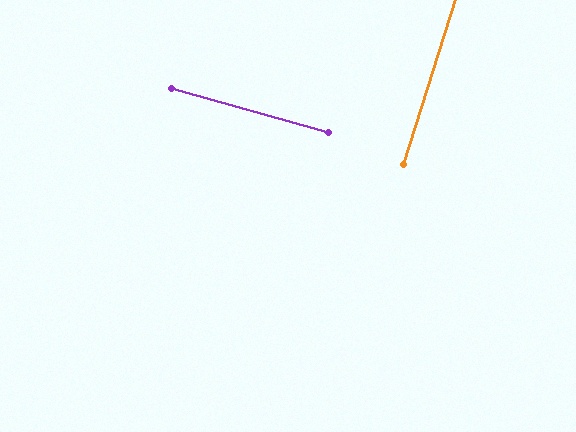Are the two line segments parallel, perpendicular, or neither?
Perpendicular — they meet at approximately 88°.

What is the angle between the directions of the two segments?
Approximately 88 degrees.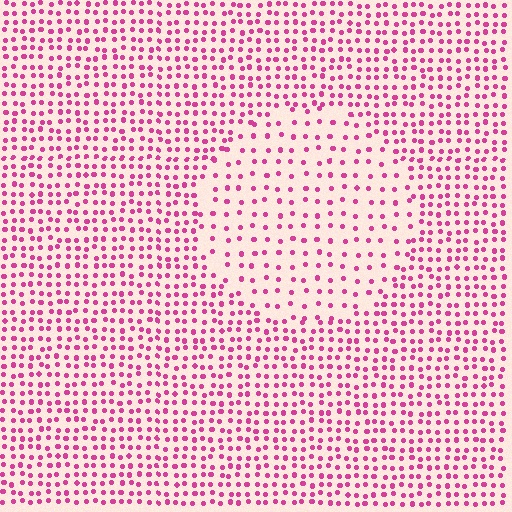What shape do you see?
I see a circle.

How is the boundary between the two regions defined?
The boundary is defined by a change in element density (approximately 2.1x ratio). All elements are the same color, size, and shape.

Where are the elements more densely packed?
The elements are more densely packed outside the circle boundary.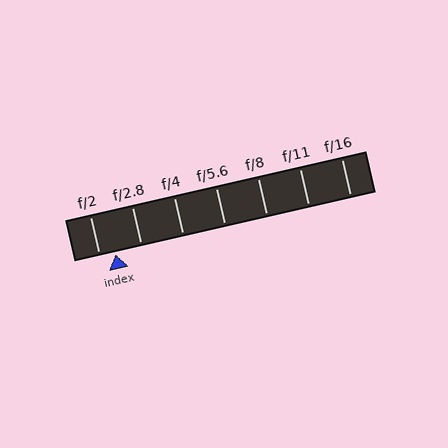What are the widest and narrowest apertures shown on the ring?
The widest aperture shown is f/2 and the narrowest is f/16.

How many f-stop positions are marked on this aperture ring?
There are 7 f-stop positions marked.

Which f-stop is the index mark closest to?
The index mark is closest to f/2.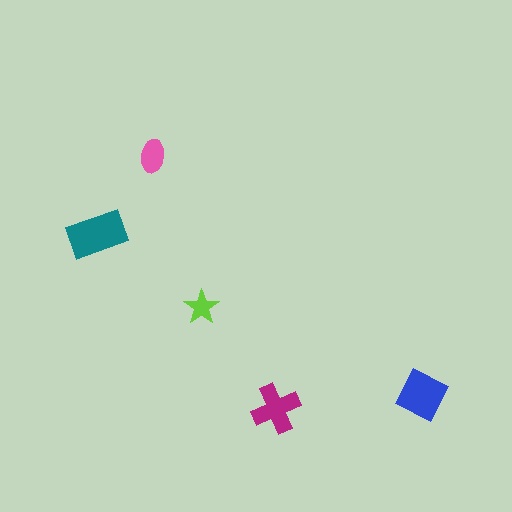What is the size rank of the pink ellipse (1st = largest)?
4th.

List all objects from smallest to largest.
The lime star, the pink ellipse, the magenta cross, the blue square, the teal rectangle.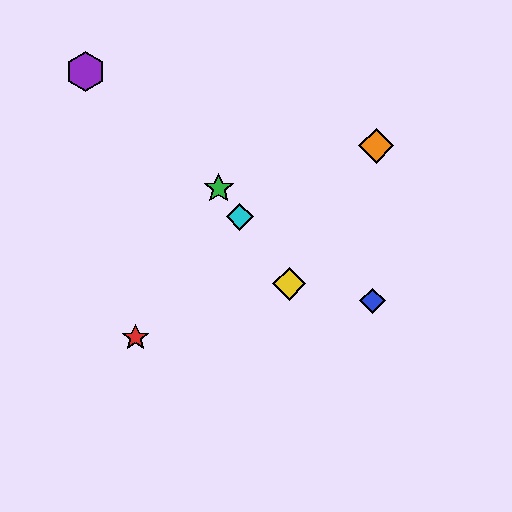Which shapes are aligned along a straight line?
The green star, the yellow diamond, the cyan diamond are aligned along a straight line.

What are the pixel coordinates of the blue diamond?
The blue diamond is at (372, 301).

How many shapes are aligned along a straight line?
3 shapes (the green star, the yellow diamond, the cyan diamond) are aligned along a straight line.